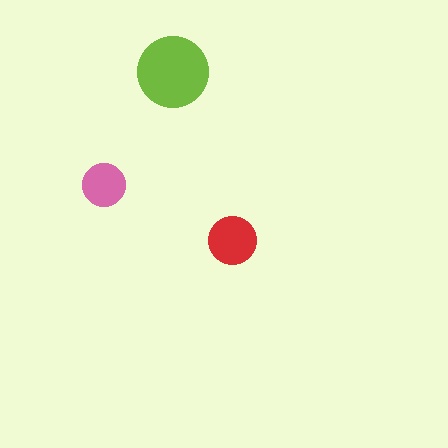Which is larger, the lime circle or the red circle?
The lime one.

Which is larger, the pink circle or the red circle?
The red one.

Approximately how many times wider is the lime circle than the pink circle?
About 1.5 times wider.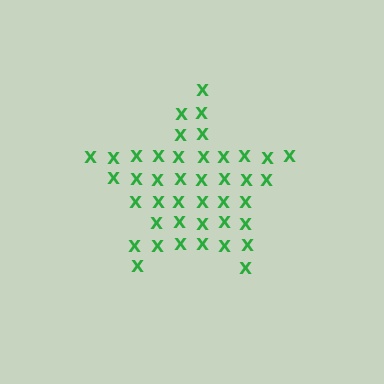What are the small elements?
The small elements are letter X's.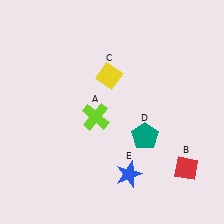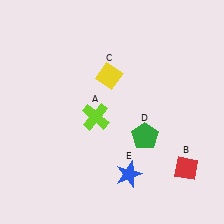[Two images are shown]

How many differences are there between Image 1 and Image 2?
There is 1 difference between the two images.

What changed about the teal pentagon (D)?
In Image 1, D is teal. In Image 2, it changed to green.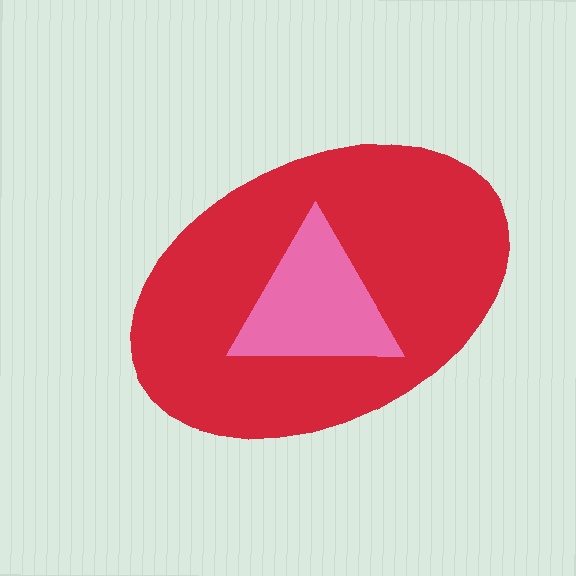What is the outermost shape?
The red ellipse.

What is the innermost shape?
The pink triangle.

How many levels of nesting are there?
2.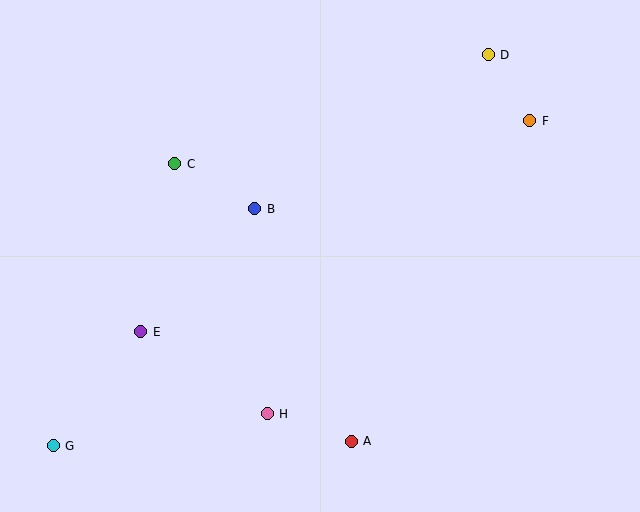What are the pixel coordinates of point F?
Point F is at (530, 121).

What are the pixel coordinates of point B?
Point B is at (255, 209).